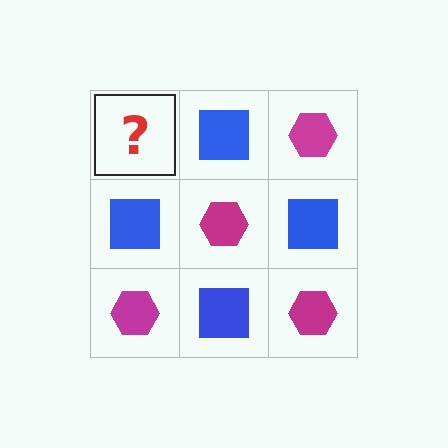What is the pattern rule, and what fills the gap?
The rule is that it alternates magenta hexagon and blue square in a checkerboard pattern. The gap should be filled with a magenta hexagon.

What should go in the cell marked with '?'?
The missing cell should contain a magenta hexagon.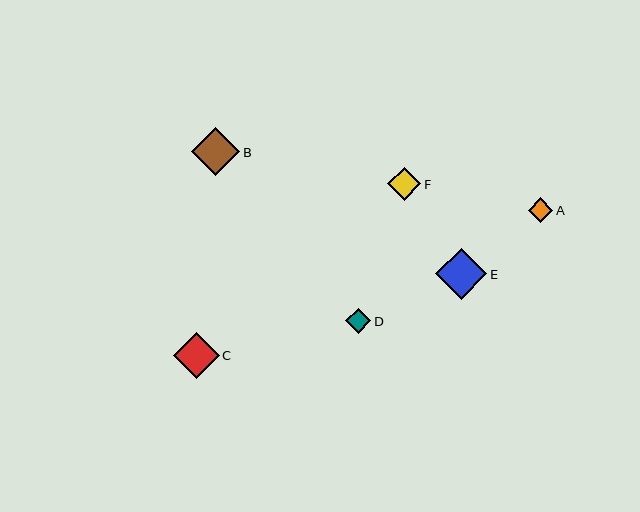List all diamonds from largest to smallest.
From largest to smallest: E, B, C, F, D, A.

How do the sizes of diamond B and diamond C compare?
Diamond B and diamond C are approximately the same size.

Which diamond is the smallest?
Diamond A is the smallest with a size of approximately 25 pixels.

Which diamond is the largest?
Diamond E is the largest with a size of approximately 51 pixels.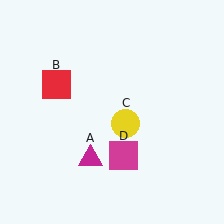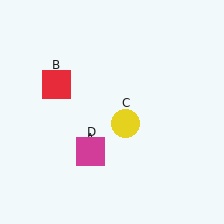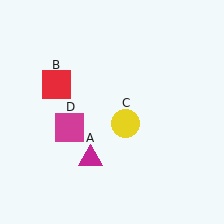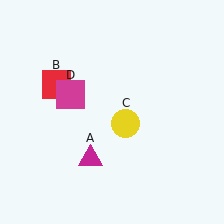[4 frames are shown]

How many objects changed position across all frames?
1 object changed position: magenta square (object D).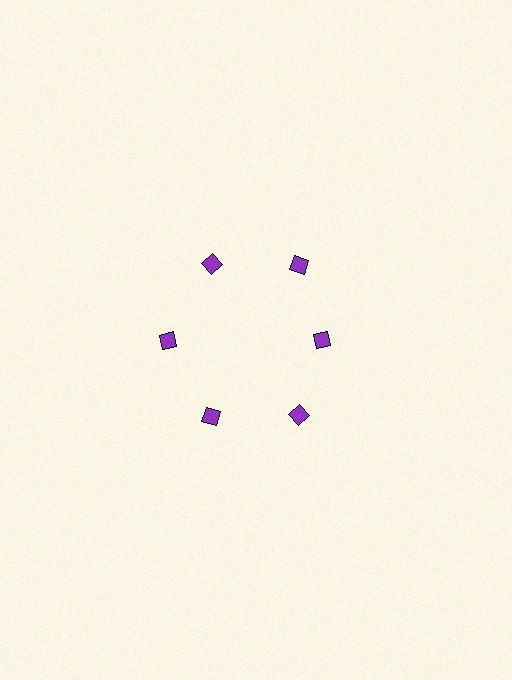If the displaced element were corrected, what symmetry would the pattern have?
It would have 6-fold rotational symmetry — the pattern would map onto itself every 60 degrees.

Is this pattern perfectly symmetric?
No. The 6 purple diamonds are arranged in a ring, but one element near the 3 o'clock position is pulled inward toward the center, breaking the 6-fold rotational symmetry.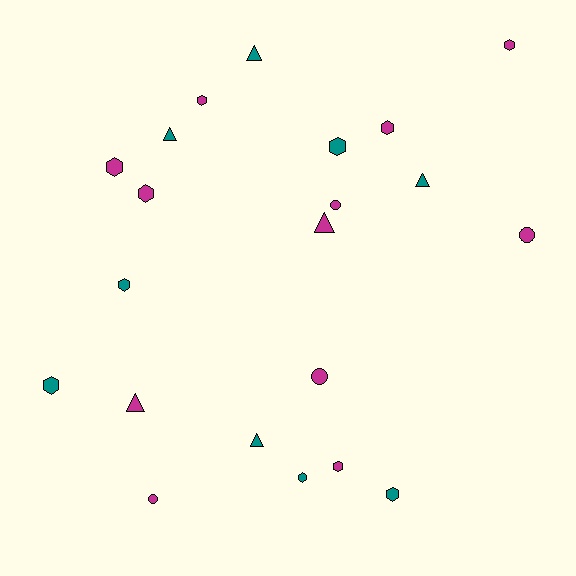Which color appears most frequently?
Magenta, with 12 objects.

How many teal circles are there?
There are no teal circles.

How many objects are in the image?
There are 21 objects.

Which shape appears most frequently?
Hexagon, with 11 objects.